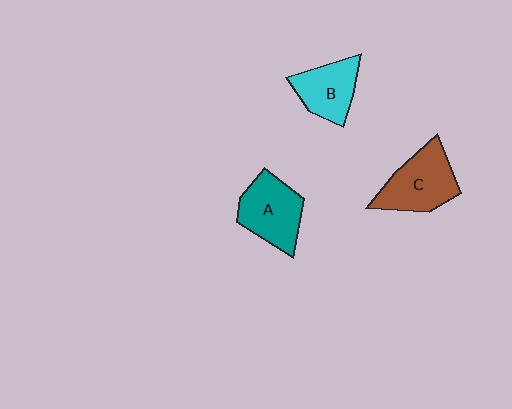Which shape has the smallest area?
Shape B (cyan).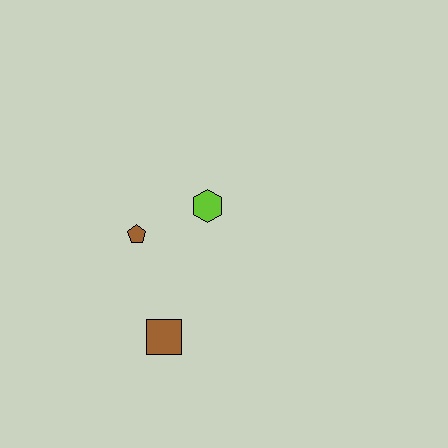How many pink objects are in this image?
There are no pink objects.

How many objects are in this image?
There are 3 objects.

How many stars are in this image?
There are no stars.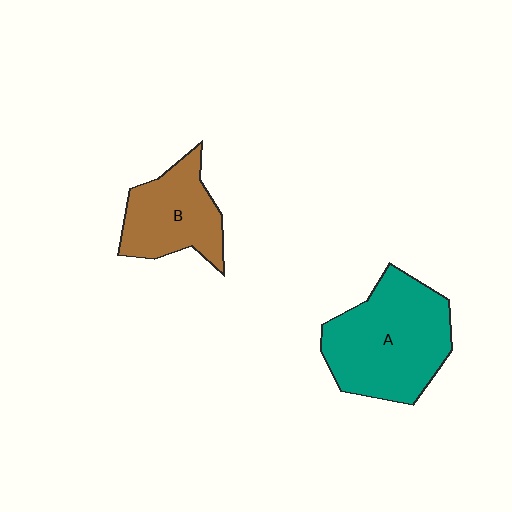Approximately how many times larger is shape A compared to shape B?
Approximately 1.6 times.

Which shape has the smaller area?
Shape B (brown).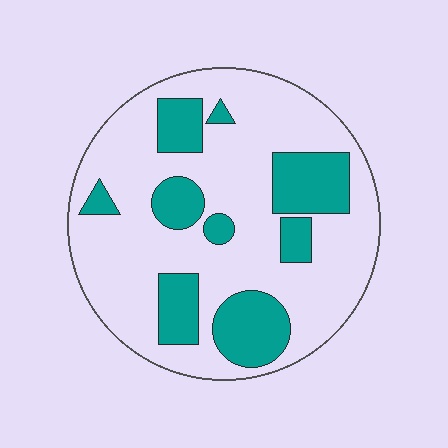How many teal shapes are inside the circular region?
9.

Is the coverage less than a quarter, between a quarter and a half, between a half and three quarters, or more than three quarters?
Between a quarter and a half.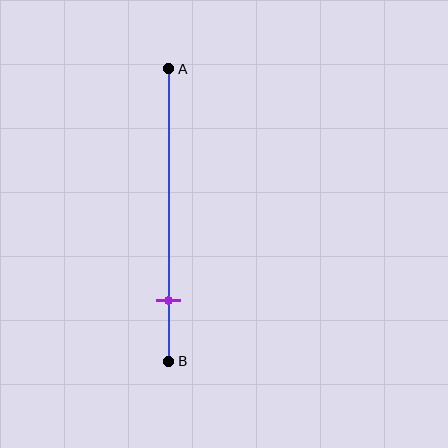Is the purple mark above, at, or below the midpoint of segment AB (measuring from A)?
The purple mark is below the midpoint of segment AB.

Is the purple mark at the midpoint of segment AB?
No, the mark is at about 80% from A, not at the 50% midpoint.